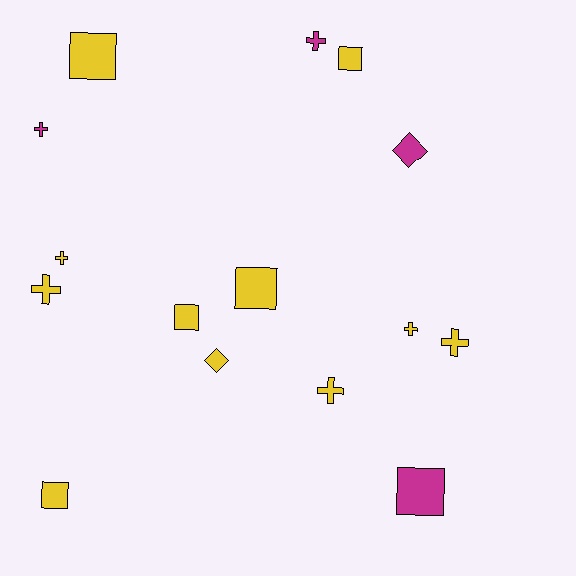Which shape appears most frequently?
Cross, with 7 objects.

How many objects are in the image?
There are 15 objects.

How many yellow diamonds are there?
There is 1 yellow diamond.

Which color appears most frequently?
Yellow, with 11 objects.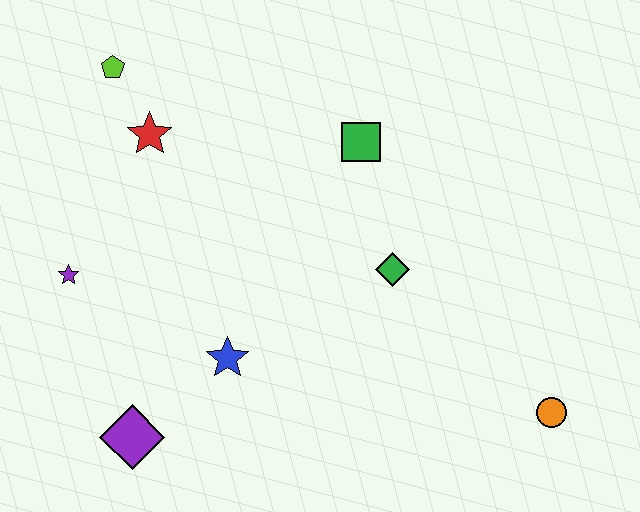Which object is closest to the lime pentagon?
The red star is closest to the lime pentagon.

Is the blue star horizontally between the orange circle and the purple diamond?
Yes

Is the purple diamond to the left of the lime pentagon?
No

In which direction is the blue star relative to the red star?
The blue star is below the red star.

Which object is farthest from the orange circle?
The lime pentagon is farthest from the orange circle.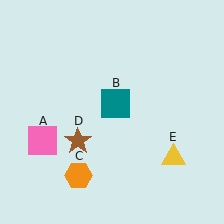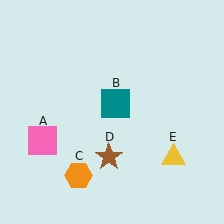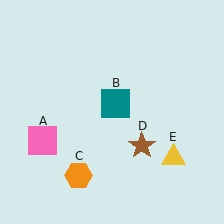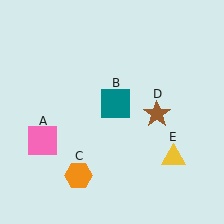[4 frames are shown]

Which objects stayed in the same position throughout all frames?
Pink square (object A) and teal square (object B) and orange hexagon (object C) and yellow triangle (object E) remained stationary.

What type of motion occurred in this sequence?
The brown star (object D) rotated counterclockwise around the center of the scene.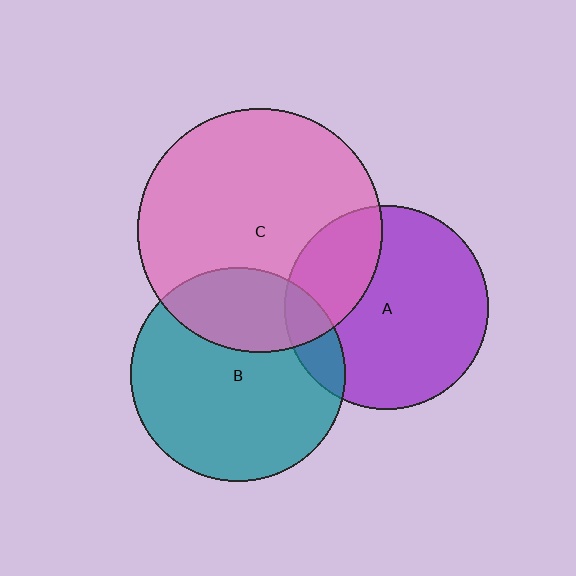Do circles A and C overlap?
Yes.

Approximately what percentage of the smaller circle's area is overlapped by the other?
Approximately 25%.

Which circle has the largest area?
Circle C (pink).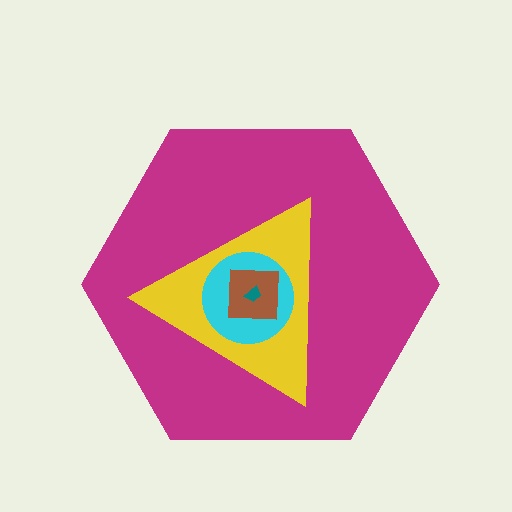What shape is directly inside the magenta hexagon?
The yellow triangle.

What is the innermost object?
The teal trapezoid.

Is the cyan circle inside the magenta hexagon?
Yes.